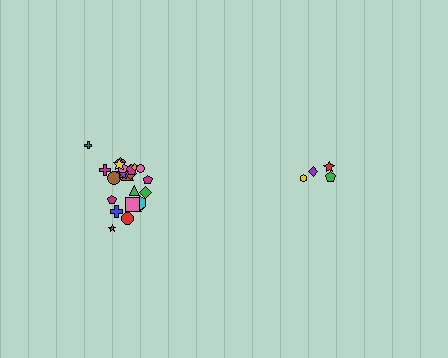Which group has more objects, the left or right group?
The left group.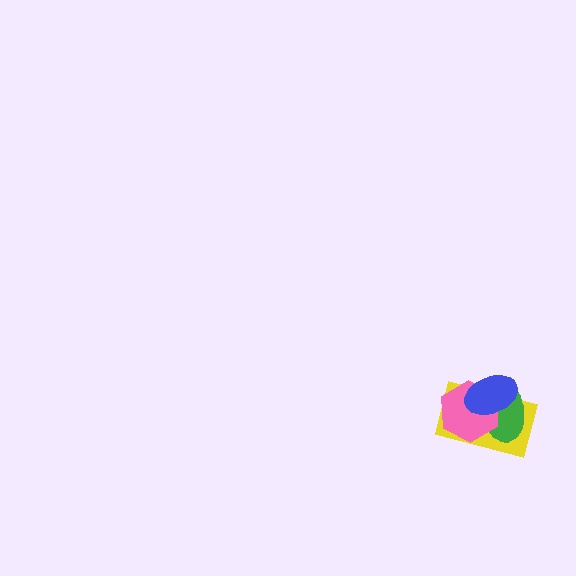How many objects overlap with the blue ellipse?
3 objects overlap with the blue ellipse.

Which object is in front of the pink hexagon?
The blue ellipse is in front of the pink hexagon.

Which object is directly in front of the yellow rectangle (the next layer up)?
The green ellipse is directly in front of the yellow rectangle.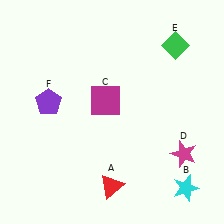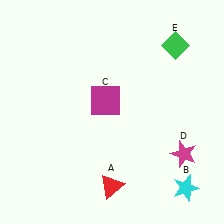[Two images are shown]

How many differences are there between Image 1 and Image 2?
There is 1 difference between the two images.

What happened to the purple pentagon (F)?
The purple pentagon (F) was removed in Image 2. It was in the top-left area of Image 1.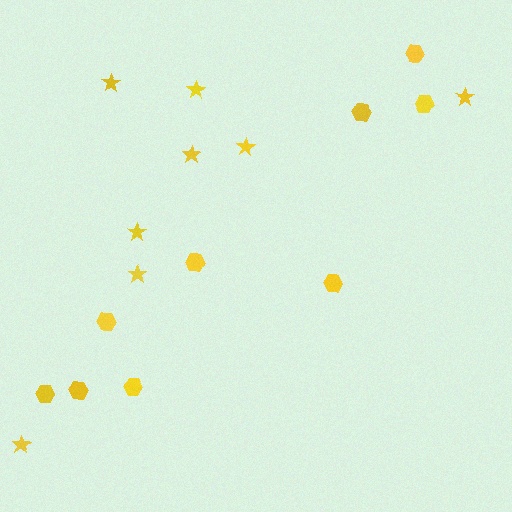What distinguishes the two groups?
There are 2 groups: one group of hexagons (9) and one group of stars (8).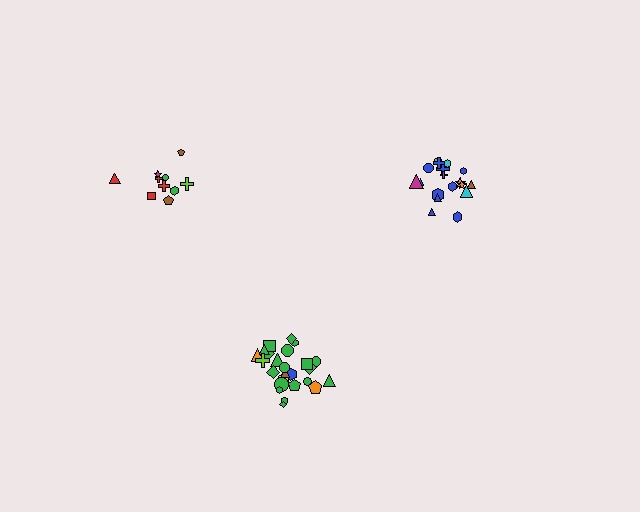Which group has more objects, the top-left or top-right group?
The top-right group.